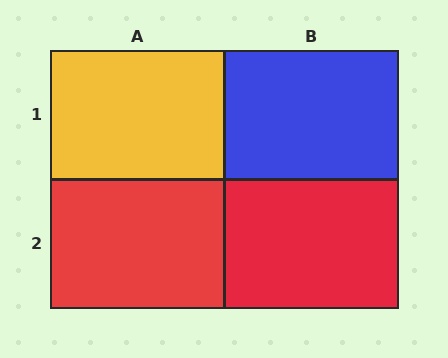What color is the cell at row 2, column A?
Red.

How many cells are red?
2 cells are red.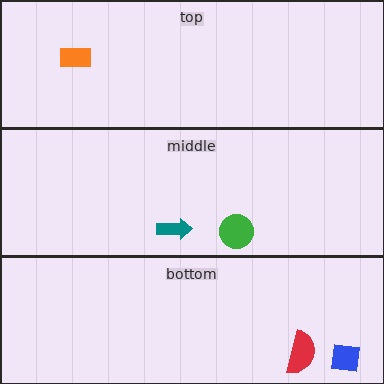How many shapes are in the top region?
1.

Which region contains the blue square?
The bottom region.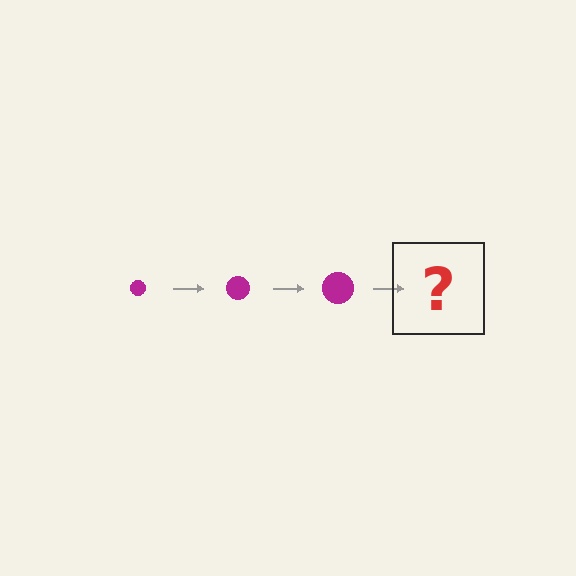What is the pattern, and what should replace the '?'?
The pattern is that the circle gets progressively larger each step. The '?' should be a magenta circle, larger than the previous one.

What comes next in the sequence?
The next element should be a magenta circle, larger than the previous one.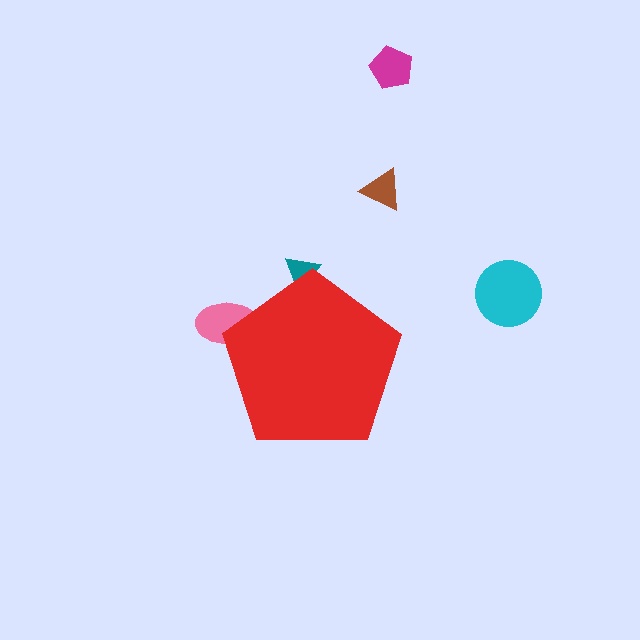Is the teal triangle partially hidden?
Yes, the teal triangle is partially hidden behind the red pentagon.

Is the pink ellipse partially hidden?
Yes, the pink ellipse is partially hidden behind the red pentagon.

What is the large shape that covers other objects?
A red pentagon.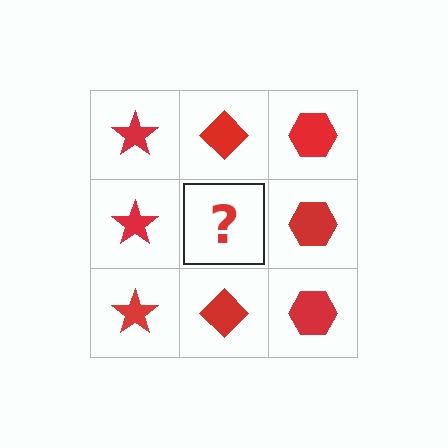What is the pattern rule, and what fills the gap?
The rule is that each column has a consistent shape. The gap should be filled with a red diamond.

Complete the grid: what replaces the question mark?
The question mark should be replaced with a red diamond.